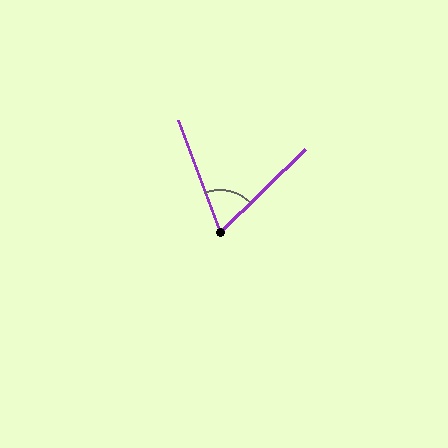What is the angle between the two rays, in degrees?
Approximately 67 degrees.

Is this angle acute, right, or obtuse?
It is acute.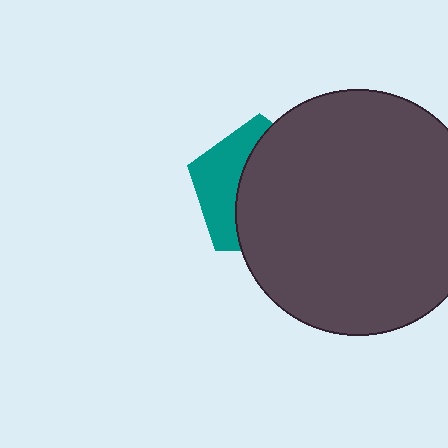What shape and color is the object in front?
The object in front is a dark gray circle.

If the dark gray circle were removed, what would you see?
You would see the complete teal pentagon.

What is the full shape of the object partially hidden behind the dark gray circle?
The partially hidden object is a teal pentagon.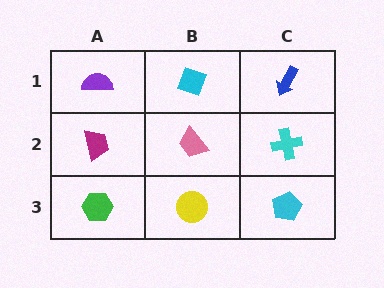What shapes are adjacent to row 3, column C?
A cyan cross (row 2, column C), a yellow circle (row 3, column B).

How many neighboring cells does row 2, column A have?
3.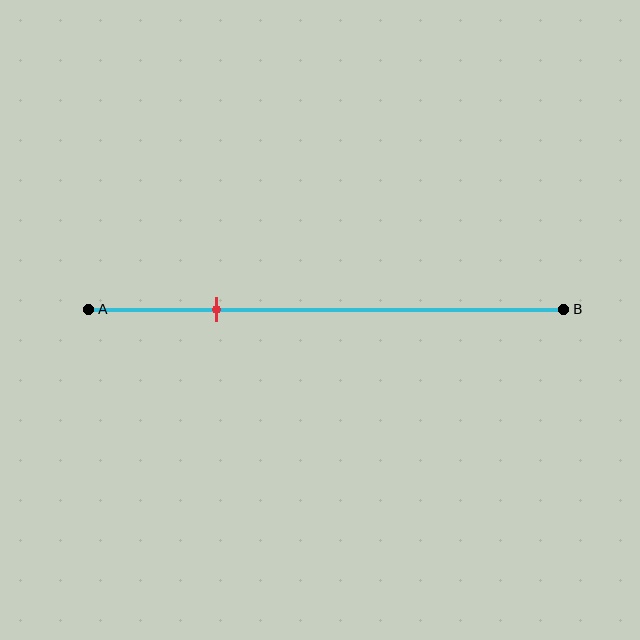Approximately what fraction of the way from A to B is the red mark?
The red mark is approximately 25% of the way from A to B.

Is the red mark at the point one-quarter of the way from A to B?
Yes, the mark is approximately at the one-quarter point.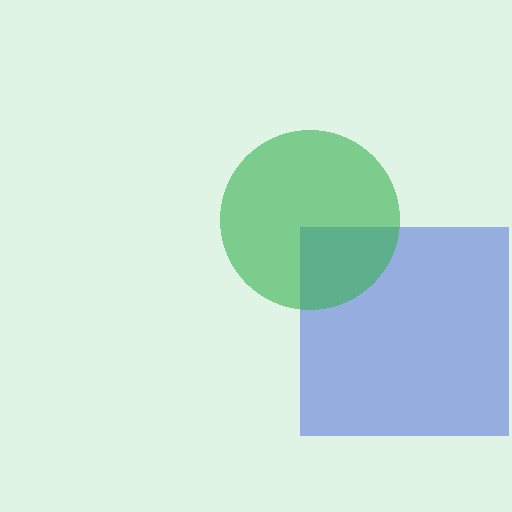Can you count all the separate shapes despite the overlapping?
Yes, there are 2 separate shapes.